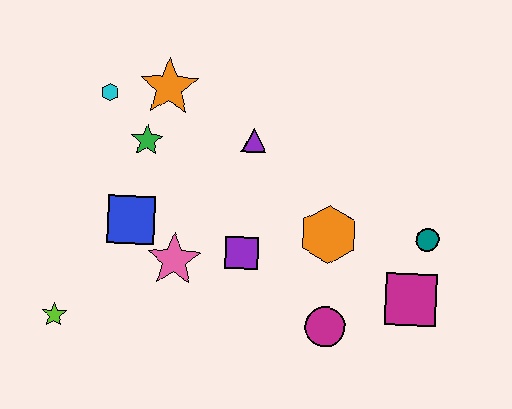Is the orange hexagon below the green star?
Yes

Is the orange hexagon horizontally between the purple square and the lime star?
No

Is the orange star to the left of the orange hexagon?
Yes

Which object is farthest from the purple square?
The cyan hexagon is farthest from the purple square.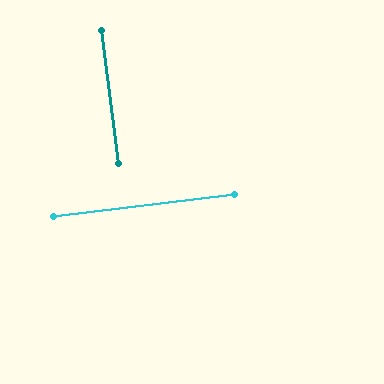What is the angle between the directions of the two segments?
Approximately 90 degrees.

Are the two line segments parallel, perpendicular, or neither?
Perpendicular — they meet at approximately 90°.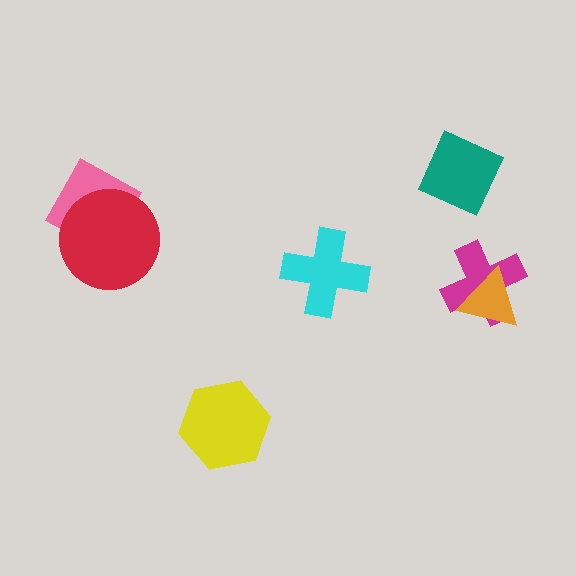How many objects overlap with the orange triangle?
1 object overlaps with the orange triangle.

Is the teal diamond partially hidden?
No, no other shape covers it.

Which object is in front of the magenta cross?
The orange triangle is in front of the magenta cross.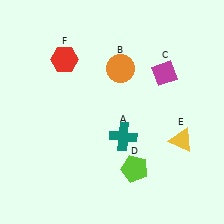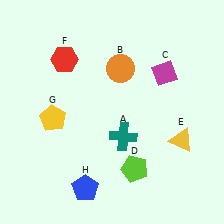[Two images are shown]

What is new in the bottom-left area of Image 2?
A blue pentagon (H) was added in the bottom-left area of Image 2.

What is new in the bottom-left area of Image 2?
A yellow pentagon (G) was added in the bottom-left area of Image 2.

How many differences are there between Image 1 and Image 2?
There are 2 differences between the two images.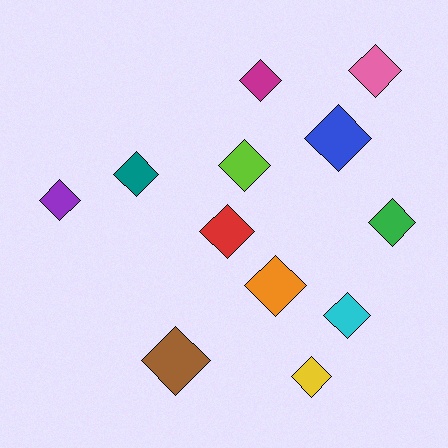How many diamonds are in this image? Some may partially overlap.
There are 12 diamonds.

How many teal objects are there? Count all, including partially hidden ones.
There is 1 teal object.